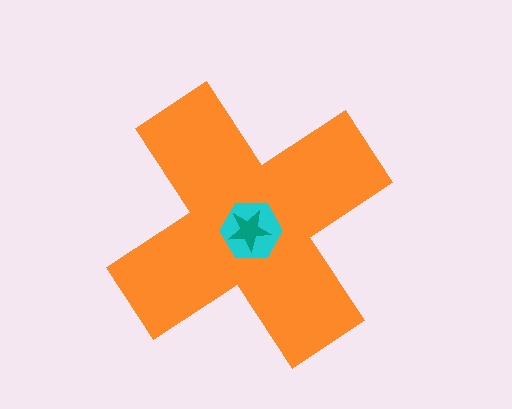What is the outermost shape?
The orange cross.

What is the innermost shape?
The teal star.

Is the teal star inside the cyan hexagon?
Yes.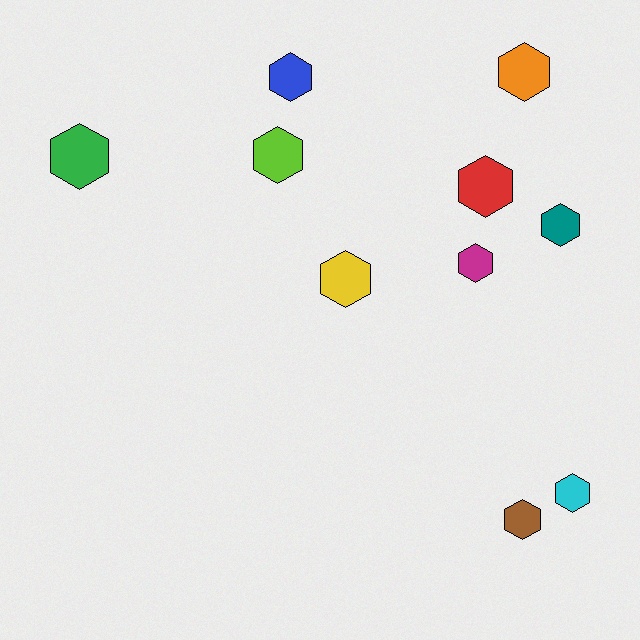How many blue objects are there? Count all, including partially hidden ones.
There is 1 blue object.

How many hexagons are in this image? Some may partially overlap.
There are 10 hexagons.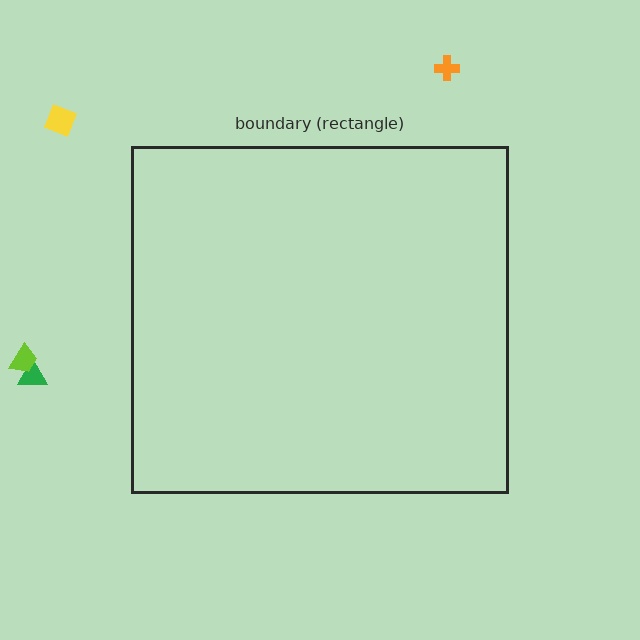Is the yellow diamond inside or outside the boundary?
Outside.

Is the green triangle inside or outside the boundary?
Outside.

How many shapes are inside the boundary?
0 inside, 4 outside.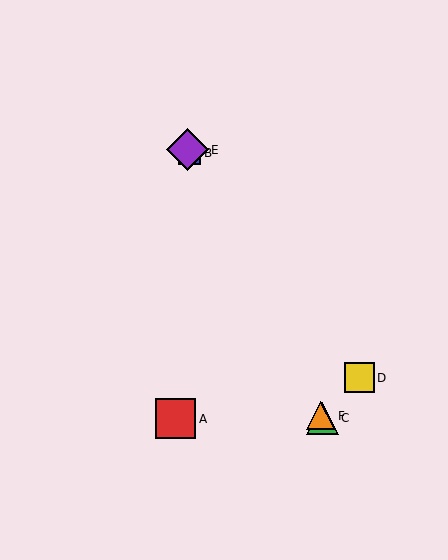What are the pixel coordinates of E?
Object E is at (188, 150).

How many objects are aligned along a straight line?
4 objects (B, C, E, F) are aligned along a straight line.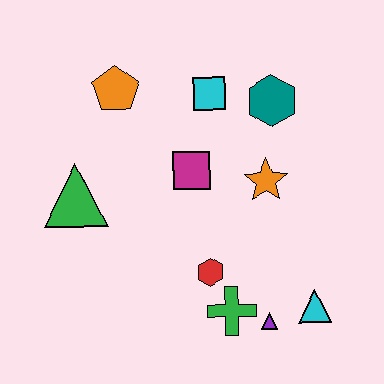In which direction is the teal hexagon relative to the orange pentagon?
The teal hexagon is to the right of the orange pentagon.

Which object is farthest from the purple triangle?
The orange pentagon is farthest from the purple triangle.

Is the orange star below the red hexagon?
No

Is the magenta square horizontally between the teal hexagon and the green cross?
No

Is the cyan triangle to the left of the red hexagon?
No